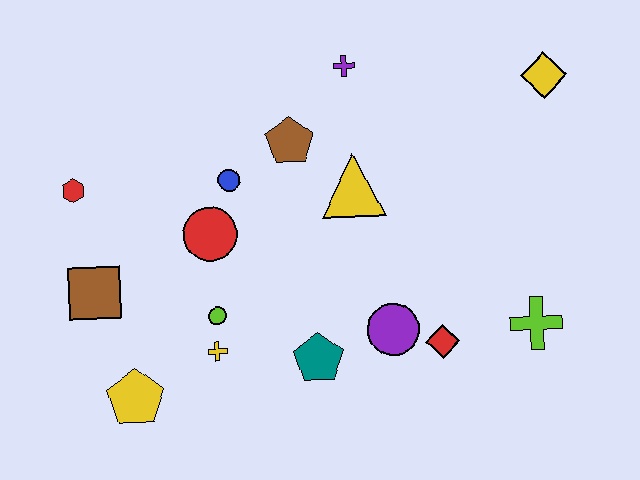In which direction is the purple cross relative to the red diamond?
The purple cross is above the red diamond.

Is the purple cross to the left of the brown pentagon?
No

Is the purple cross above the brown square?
Yes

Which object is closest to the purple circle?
The red diamond is closest to the purple circle.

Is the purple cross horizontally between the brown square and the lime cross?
Yes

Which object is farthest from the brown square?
The yellow diamond is farthest from the brown square.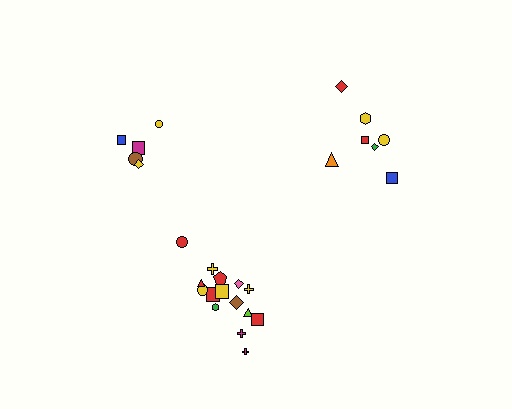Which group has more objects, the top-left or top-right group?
The top-right group.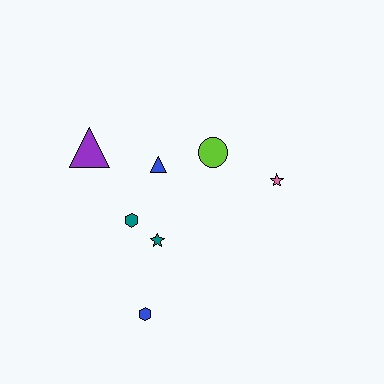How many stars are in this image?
There are 2 stars.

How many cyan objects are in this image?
There are no cyan objects.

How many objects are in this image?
There are 7 objects.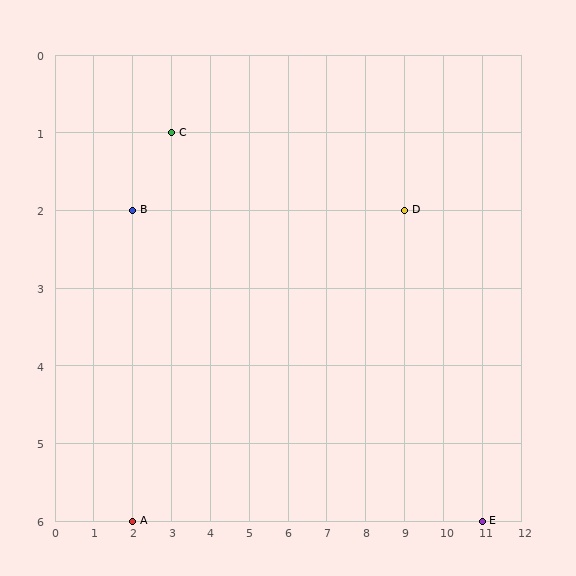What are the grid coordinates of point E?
Point E is at grid coordinates (11, 6).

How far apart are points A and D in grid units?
Points A and D are 7 columns and 4 rows apart (about 8.1 grid units diagonally).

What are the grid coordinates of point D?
Point D is at grid coordinates (9, 2).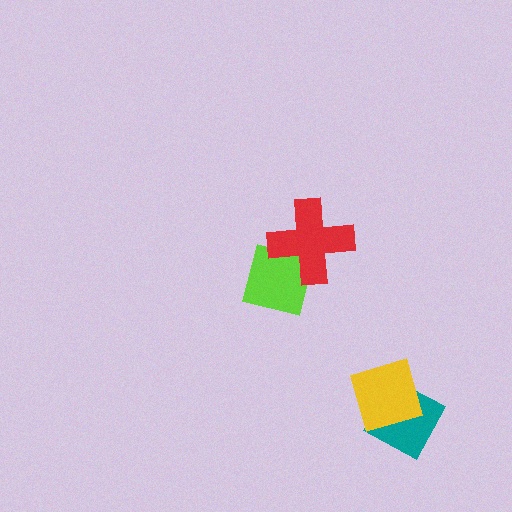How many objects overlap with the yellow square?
1 object overlaps with the yellow square.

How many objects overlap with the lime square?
1 object overlaps with the lime square.